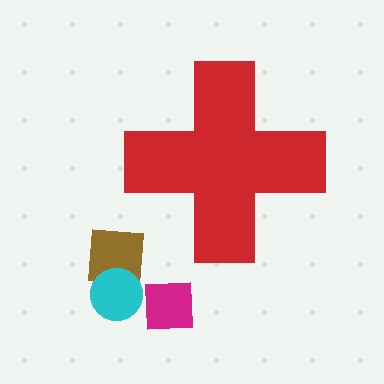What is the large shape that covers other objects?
A red cross.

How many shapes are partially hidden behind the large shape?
0 shapes are partially hidden.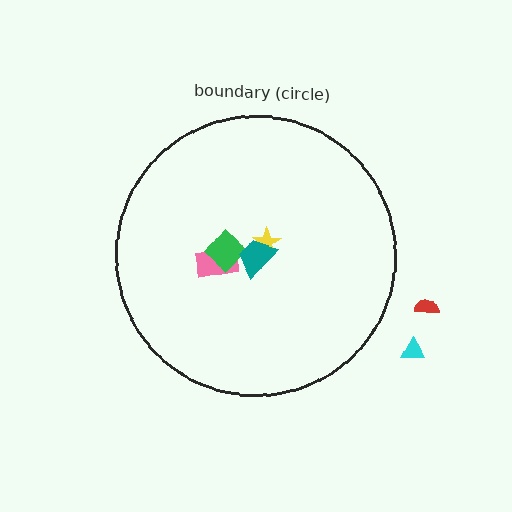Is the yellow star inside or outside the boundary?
Inside.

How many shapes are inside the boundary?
4 inside, 2 outside.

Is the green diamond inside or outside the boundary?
Inside.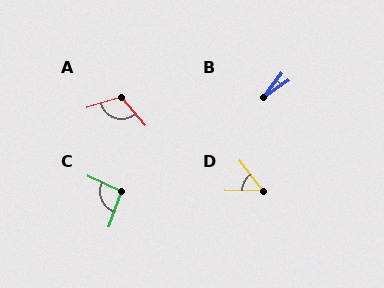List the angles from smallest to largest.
B (17°), D (52°), C (96°), A (114°).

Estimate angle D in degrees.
Approximately 52 degrees.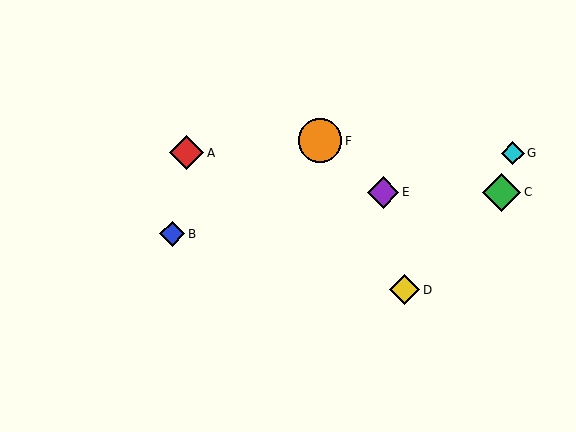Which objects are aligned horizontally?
Objects C, E are aligned horizontally.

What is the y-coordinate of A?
Object A is at y≈153.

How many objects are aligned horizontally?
2 objects (C, E) are aligned horizontally.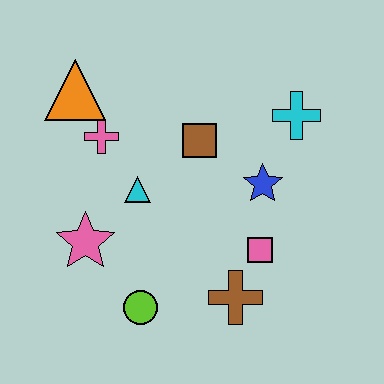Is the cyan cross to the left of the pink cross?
No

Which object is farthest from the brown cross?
The orange triangle is farthest from the brown cross.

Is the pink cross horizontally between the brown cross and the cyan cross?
No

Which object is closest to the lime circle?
The pink star is closest to the lime circle.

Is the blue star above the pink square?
Yes